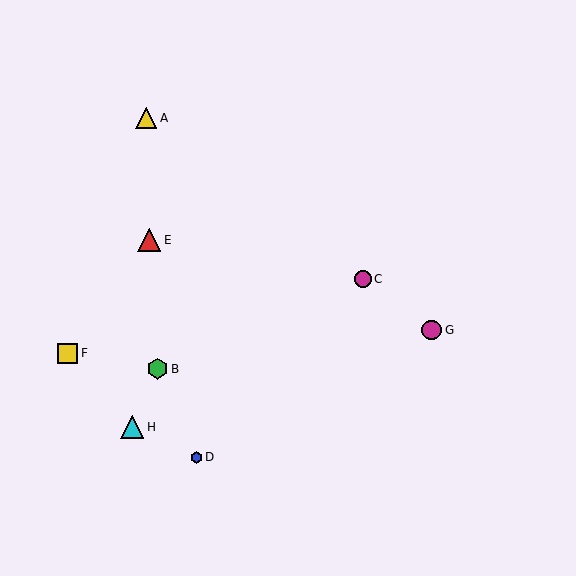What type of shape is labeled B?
Shape B is a green hexagon.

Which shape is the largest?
The cyan triangle (labeled H) is the largest.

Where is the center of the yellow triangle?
The center of the yellow triangle is at (146, 118).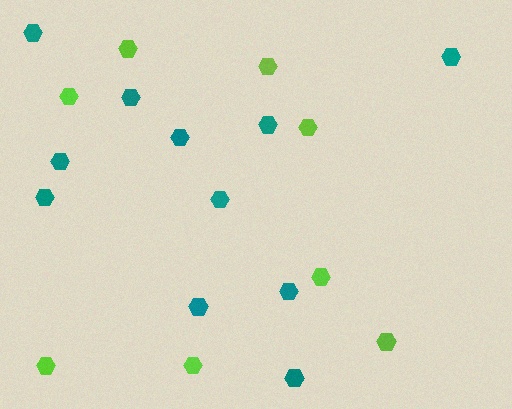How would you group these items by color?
There are 2 groups: one group of lime hexagons (8) and one group of teal hexagons (11).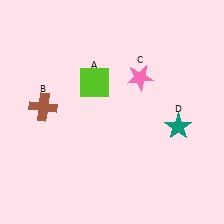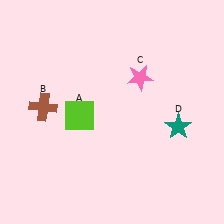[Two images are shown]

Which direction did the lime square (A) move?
The lime square (A) moved down.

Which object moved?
The lime square (A) moved down.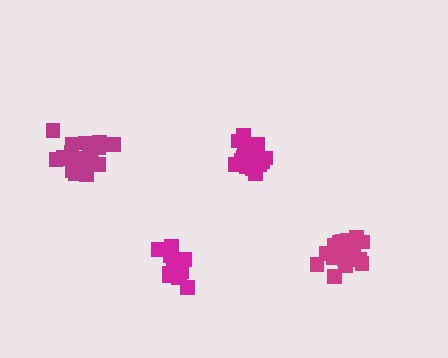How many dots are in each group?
Group 1: 20 dots, Group 2: 16 dots, Group 3: 21 dots, Group 4: 20 dots (77 total).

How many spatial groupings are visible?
There are 4 spatial groupings.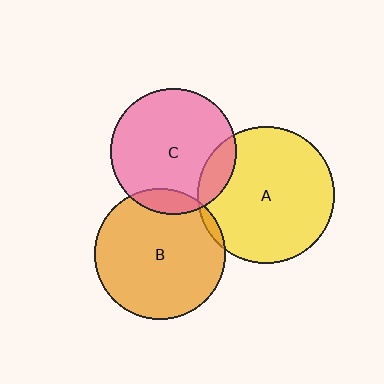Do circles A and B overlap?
Yes.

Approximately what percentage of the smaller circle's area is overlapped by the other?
Approximately 5%.